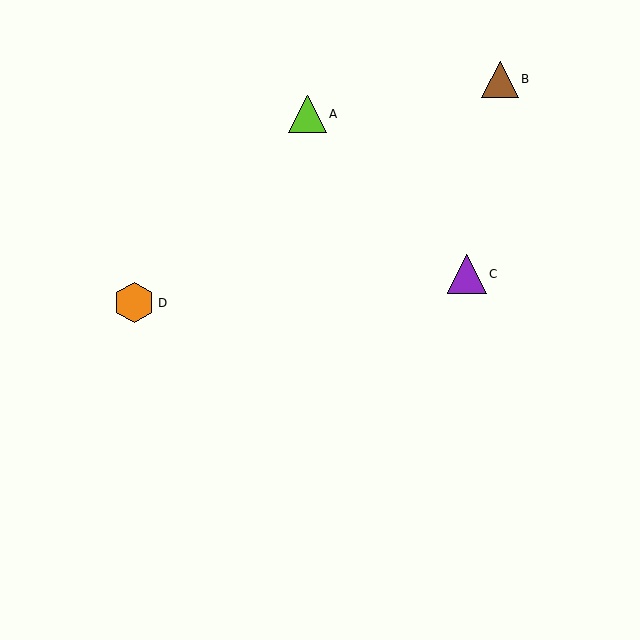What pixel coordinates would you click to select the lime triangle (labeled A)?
Click at (307, 114) to select the lime triangle A.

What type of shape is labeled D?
Shape D is an orange hexagon.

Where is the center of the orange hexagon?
The center of the orange hexagon is at (134, 303).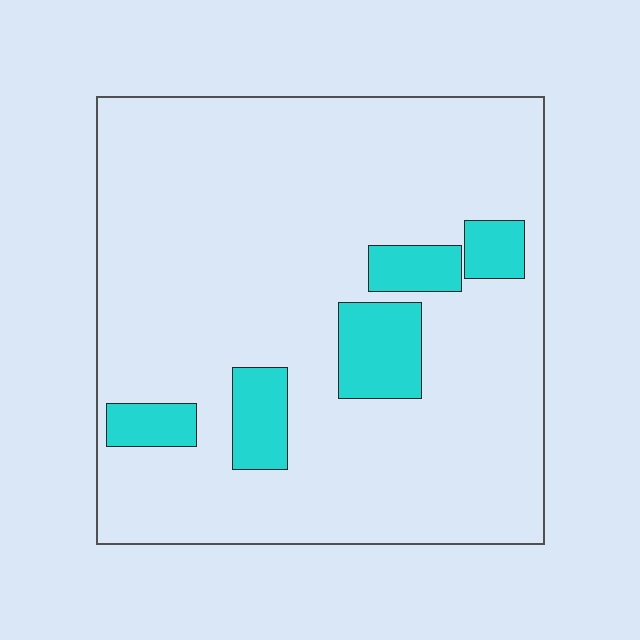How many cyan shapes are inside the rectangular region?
5.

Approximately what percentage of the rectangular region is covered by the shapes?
Approximately 15%.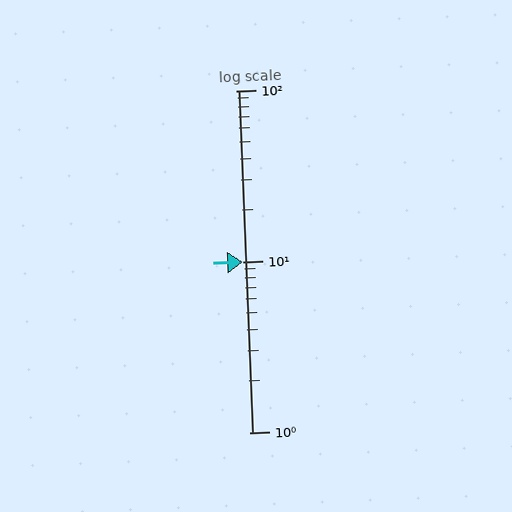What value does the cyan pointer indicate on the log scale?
The pointer indicates approximately 10.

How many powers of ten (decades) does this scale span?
The scale spans 2 decades, from 1 to 100.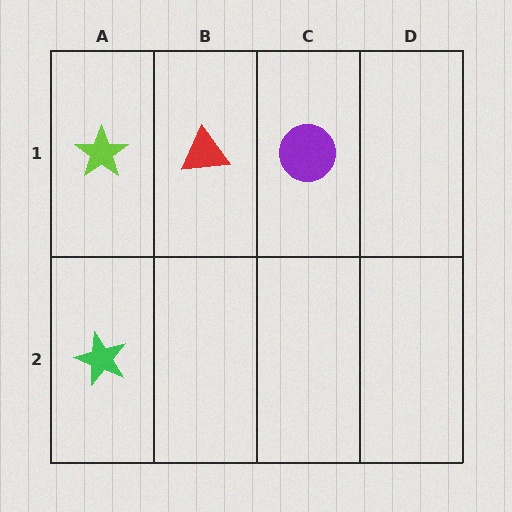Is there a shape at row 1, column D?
No, that cell is empty.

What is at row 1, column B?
A red triangle.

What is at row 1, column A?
A lime star.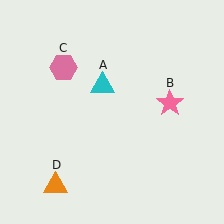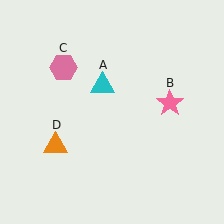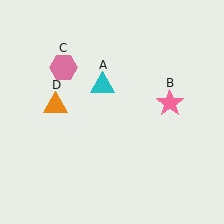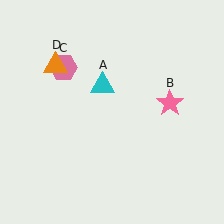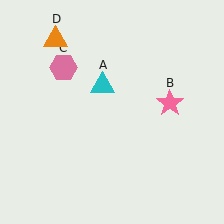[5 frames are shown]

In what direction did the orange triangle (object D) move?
The orange triangle (object D) moved up.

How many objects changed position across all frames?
1 object changed position: orange triangle (object D).